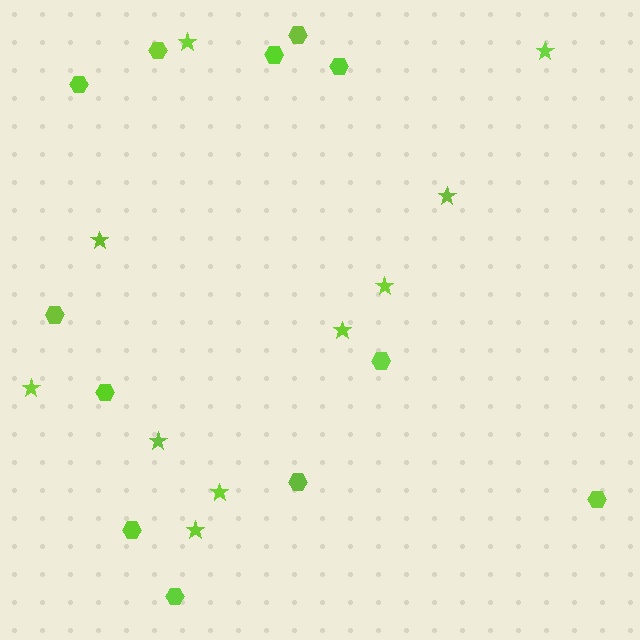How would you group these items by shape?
There are 2 groups: one group of stars (10) and one group of hexagons (12).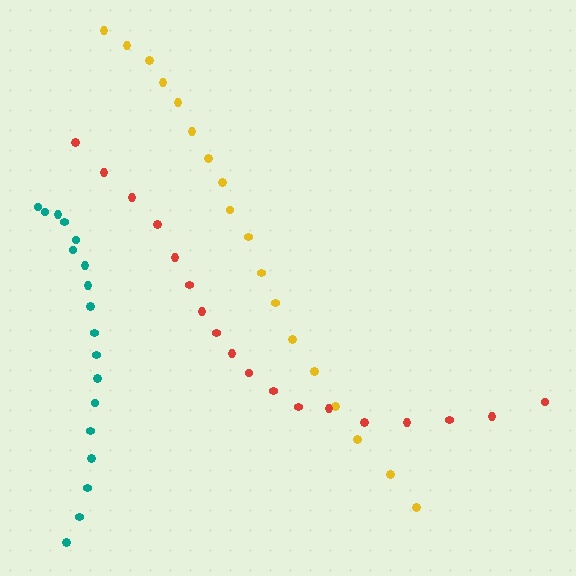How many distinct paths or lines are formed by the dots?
There are 3 distinct paths.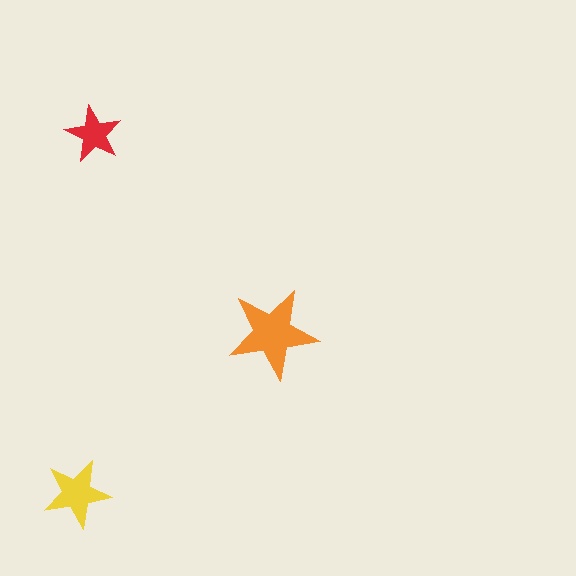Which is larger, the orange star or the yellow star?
The orange one.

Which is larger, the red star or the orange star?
The orange one.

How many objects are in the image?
There are 3 objects in the image.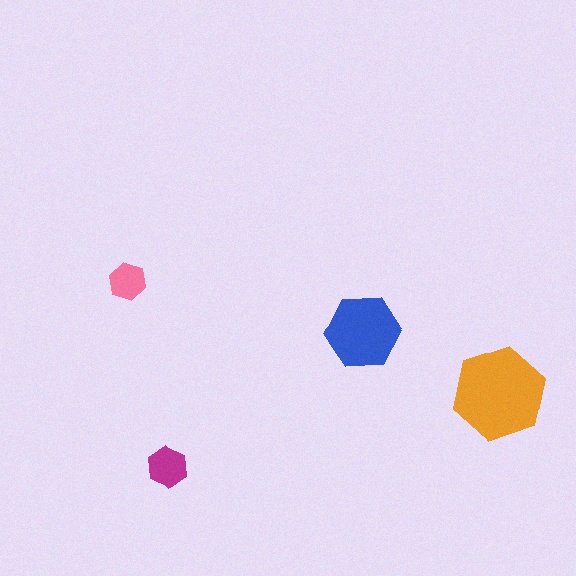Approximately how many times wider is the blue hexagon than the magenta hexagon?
About 2 times wider.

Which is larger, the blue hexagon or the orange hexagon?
The orange one.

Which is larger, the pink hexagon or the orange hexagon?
The orange one.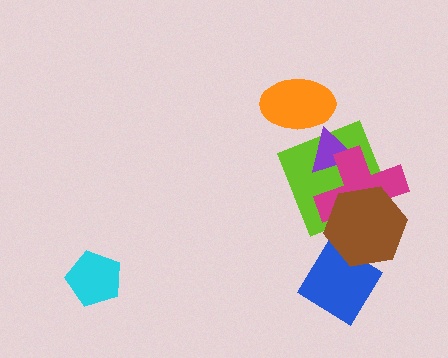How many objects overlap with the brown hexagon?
3 objects overlap with the brown hexagon.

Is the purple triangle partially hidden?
Yes, it is partially covered by another shape.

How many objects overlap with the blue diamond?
1 object overlaps with the blue diamond.